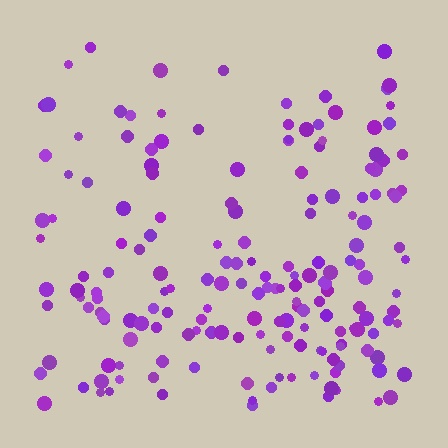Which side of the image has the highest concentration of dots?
The bottom.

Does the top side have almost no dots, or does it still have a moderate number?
Still a moderate number, just noticeably fewer than the bottom.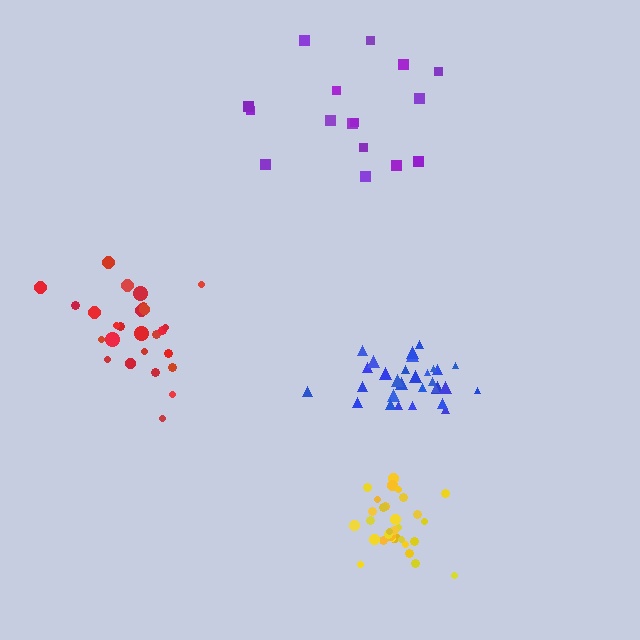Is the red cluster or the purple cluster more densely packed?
Red.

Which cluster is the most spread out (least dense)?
Purple.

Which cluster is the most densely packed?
Yellow.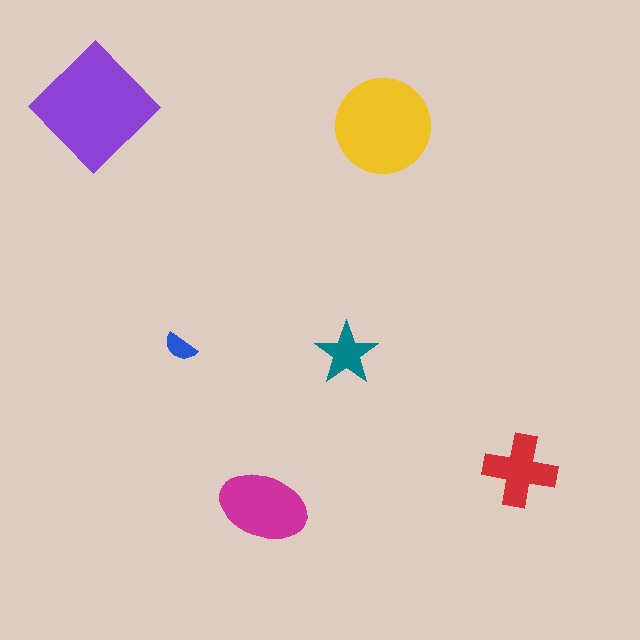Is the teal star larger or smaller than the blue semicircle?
Larger.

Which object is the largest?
The purple diamond.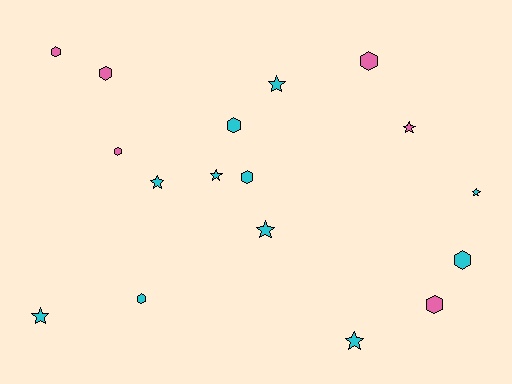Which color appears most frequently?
Cyan, with 11 objects.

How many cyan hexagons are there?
There are 4 cyan hexagons.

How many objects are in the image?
There are 17 objects.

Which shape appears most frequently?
Hexagon, with 9 objects.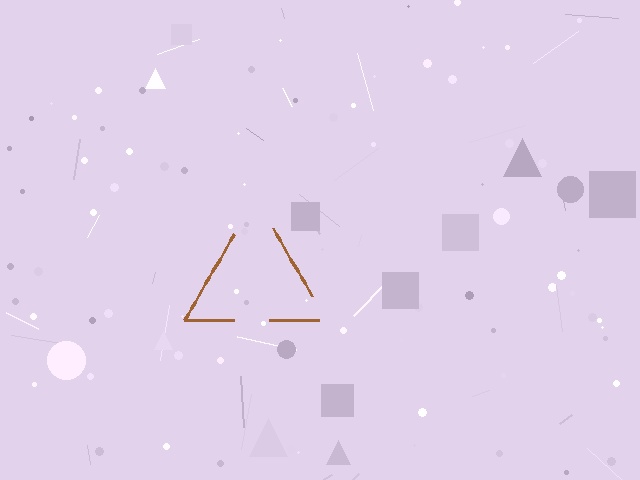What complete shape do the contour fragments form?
The contour fragments form a triangle.